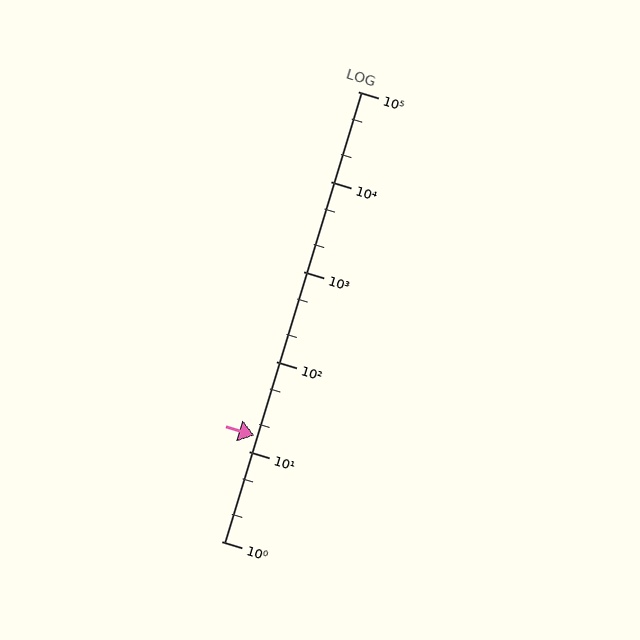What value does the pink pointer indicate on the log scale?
The pointer indicates approximately 15.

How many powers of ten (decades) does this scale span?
The scale spans 5 decades, from 1 to 100000.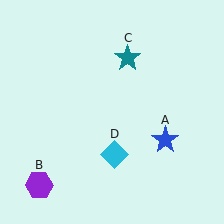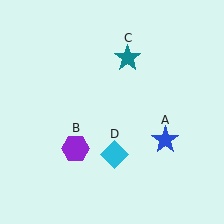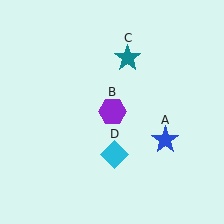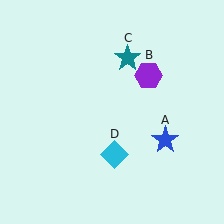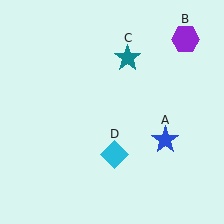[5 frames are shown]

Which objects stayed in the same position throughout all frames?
Blue star (object A) and teal star (object C) and cyan diamond (object D) remained stationary.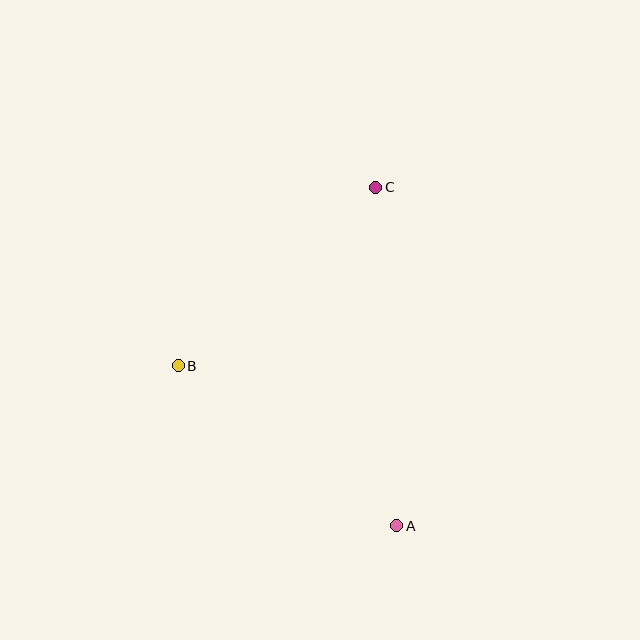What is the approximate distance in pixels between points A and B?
The distance between A and B is approximately 271 pixels.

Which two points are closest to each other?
Points B and C are closest to each other.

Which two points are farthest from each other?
Points A and C are farthest from each other.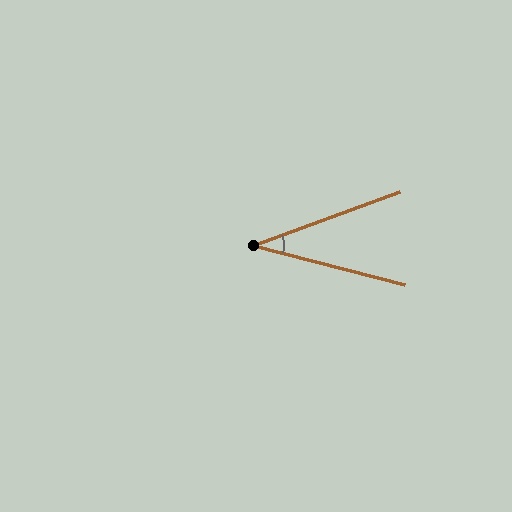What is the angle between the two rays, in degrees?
Approximately 35 degrees.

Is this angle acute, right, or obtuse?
It is acute.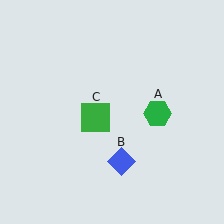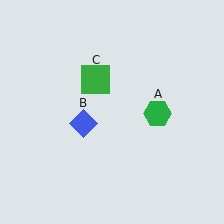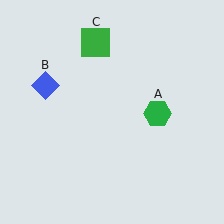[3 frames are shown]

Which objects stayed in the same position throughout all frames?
Green hexagon (object A) remained stationary.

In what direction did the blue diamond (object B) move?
The blue diamond (object B) moved up and to the left.